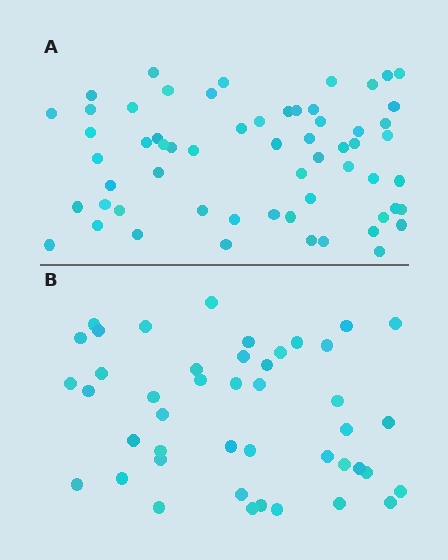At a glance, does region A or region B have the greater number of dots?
Region A (the top region) has more dots.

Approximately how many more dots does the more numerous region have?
Region A has approximately 15 more dots than region B.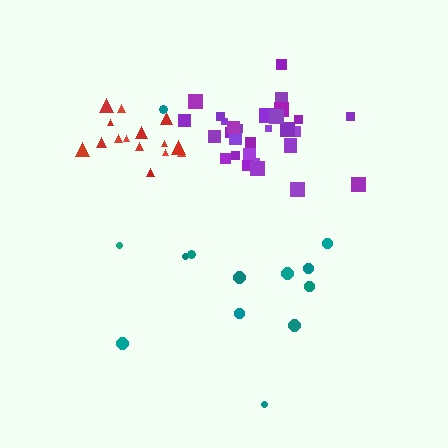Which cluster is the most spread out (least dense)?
Teal.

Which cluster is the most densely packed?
Red.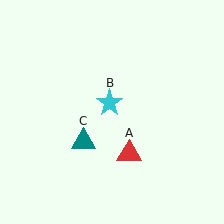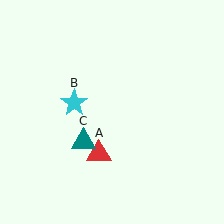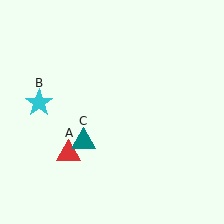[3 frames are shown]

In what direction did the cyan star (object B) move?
The cyan star (object B) moved left.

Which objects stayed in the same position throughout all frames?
Teal triangle (object C) remained stationary.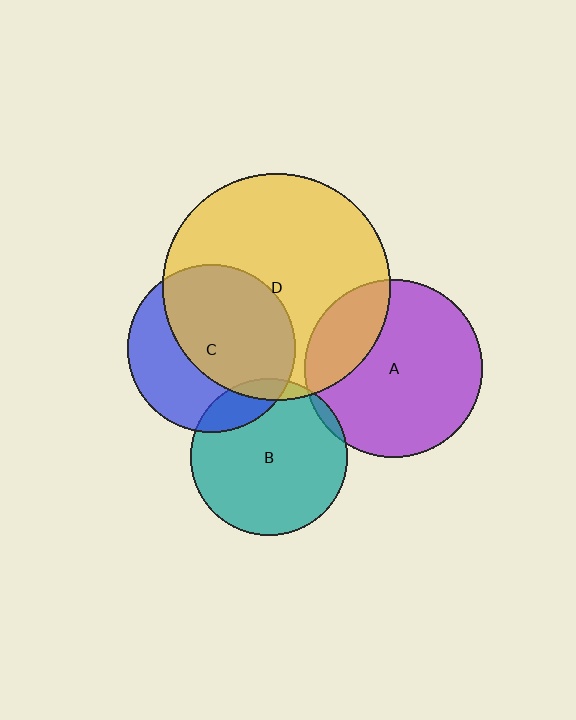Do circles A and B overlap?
Yes.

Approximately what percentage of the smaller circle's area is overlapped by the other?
Approximately 5%.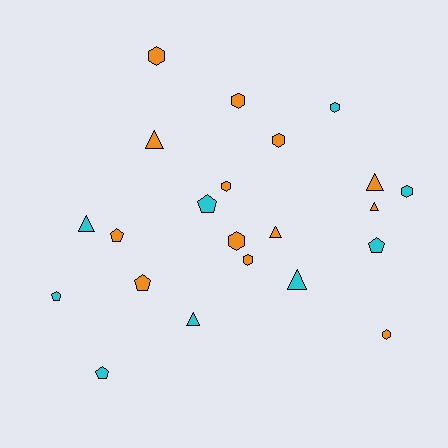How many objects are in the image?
There are 22 objects.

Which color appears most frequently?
Orange, with 13 objects.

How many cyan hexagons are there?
There are 2 cyan hexagons.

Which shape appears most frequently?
Hexagon, with 9 objects.